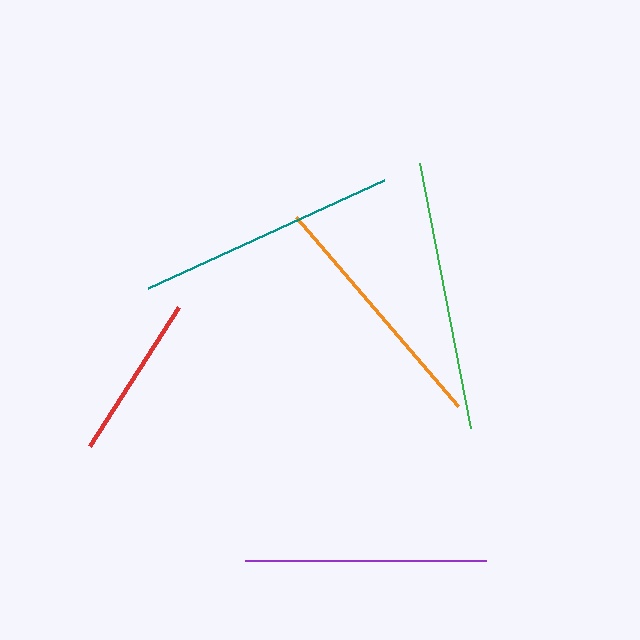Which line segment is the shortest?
The red line is the shortest at approximately 166 pixels.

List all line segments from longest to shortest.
From longest to shortest: green, teal, orange, purple, red.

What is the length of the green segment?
The green segment is approximately 270 pixels long.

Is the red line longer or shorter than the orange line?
The orange line is longer than the red line.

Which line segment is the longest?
The green line is the longest at approximately 270 pixels.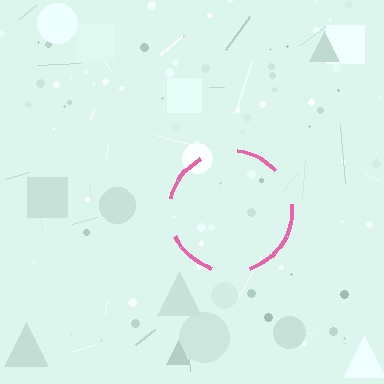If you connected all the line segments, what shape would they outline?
They would outline a circle.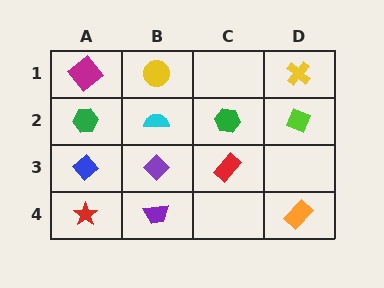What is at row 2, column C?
A green hexagon.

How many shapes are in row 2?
4 shapes.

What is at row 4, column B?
A purple trapezoid.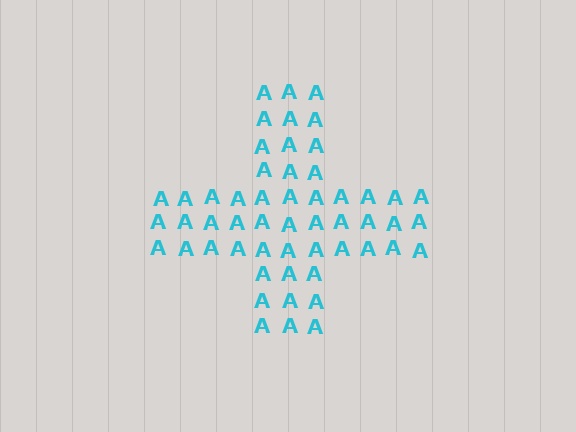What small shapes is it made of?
It is made of small letter A's.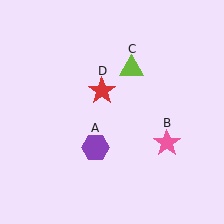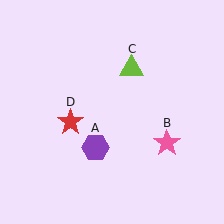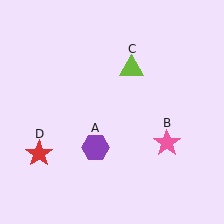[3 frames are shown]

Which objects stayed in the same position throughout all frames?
Purple hexagon (object A) and pink star (object B) and lime triangle (object C) remained stationary.